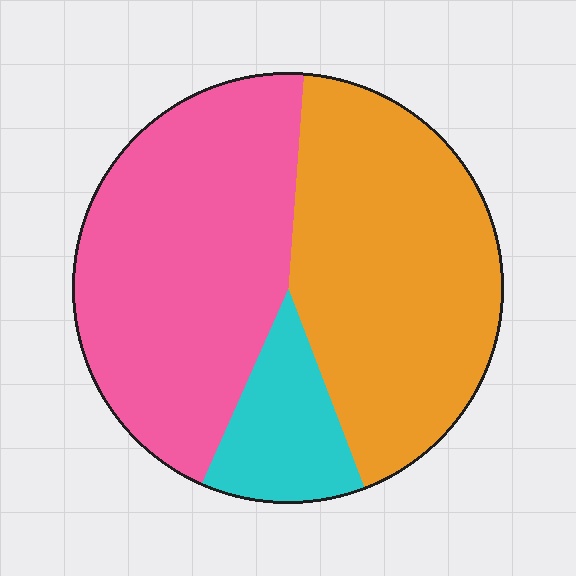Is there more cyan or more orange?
Orange.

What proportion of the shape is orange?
Orange takes up between a quarter and a half of the shape.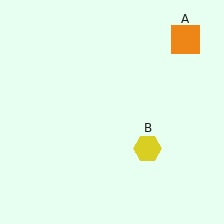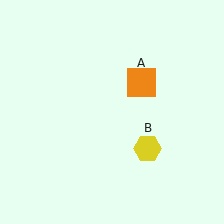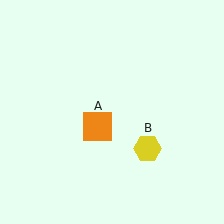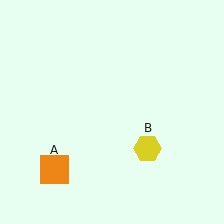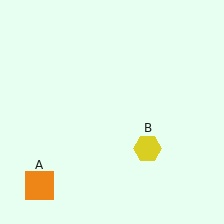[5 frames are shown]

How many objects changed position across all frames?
1 object changed position: orange square (object A).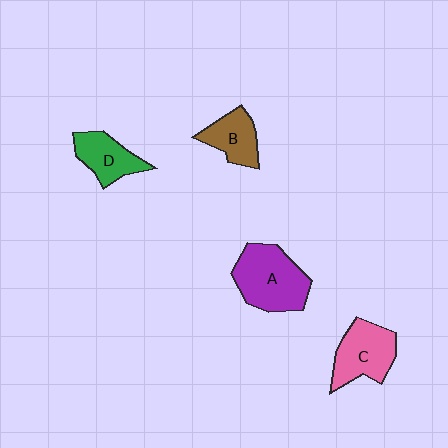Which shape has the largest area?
Shape A (purple).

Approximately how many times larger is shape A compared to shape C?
Approximately 1.3 times.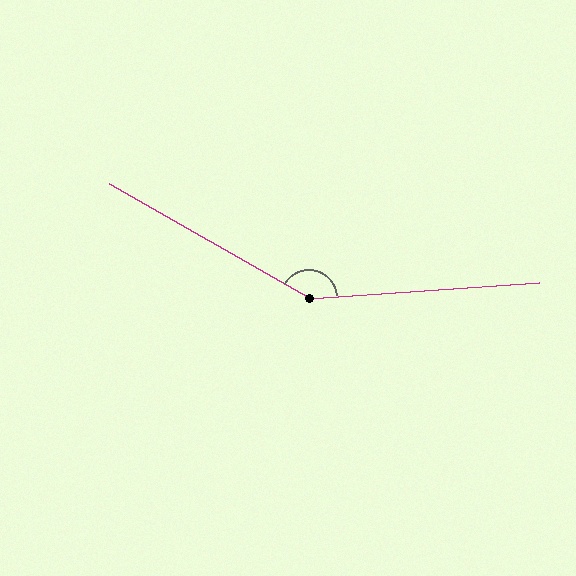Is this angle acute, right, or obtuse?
It is obtuse.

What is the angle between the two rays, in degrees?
Approximately 146 degrees.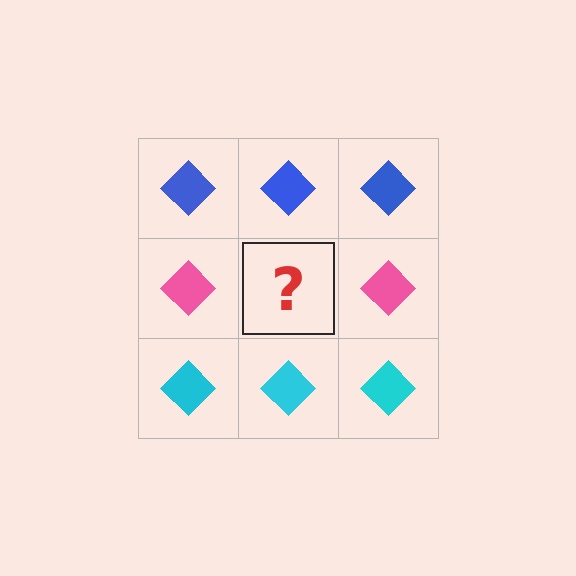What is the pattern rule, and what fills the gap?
The rule is that each row has a consistent color. The gap should be filled with a pink diamond.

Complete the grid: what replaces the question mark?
The question mark should be replaced with a pink diamond.